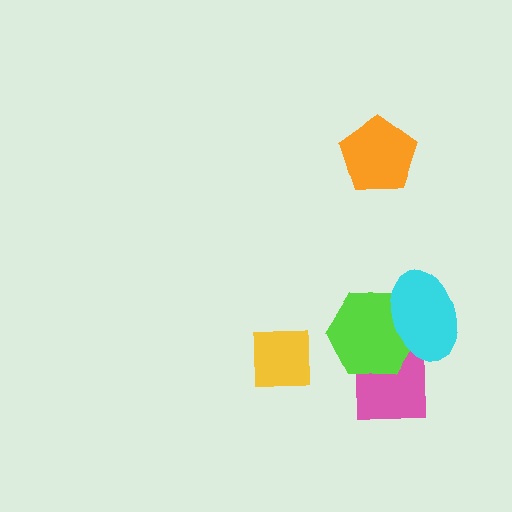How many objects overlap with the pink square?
1 object overlaps with the pink square.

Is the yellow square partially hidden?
No, no other shape covers it.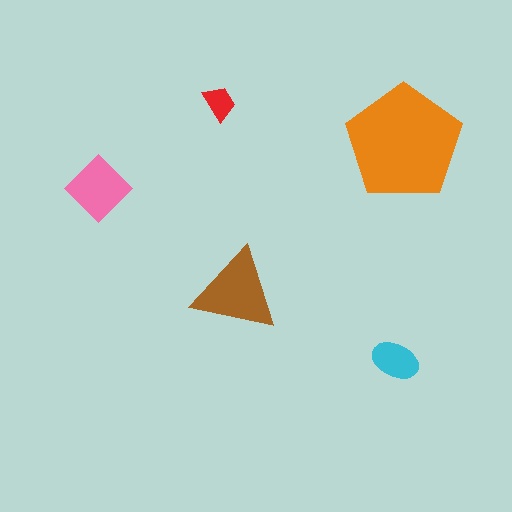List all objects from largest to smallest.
The orange pentagon, the brown triangle, the pink diamond, the cyan ellipse, the red trapezoid.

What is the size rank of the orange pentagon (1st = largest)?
1st.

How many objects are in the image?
There are 5 objects in the image.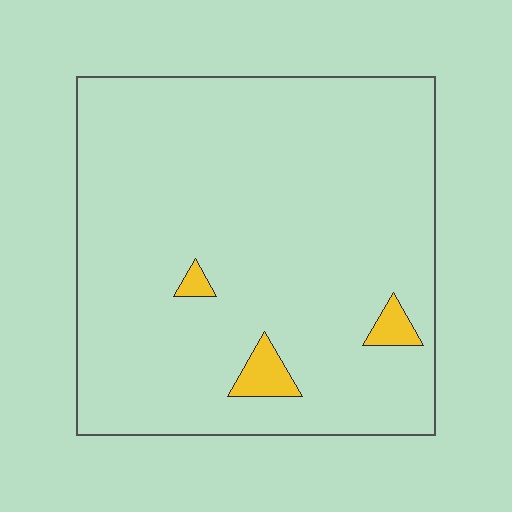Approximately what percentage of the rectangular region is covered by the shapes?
Approximately 5%.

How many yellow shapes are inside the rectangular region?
3.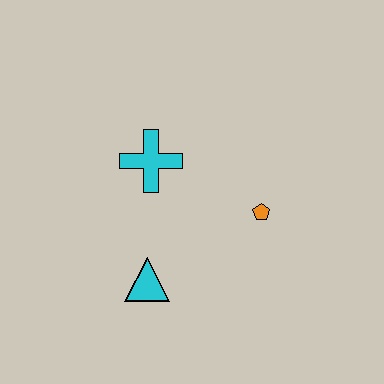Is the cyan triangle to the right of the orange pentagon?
No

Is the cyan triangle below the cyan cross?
Yes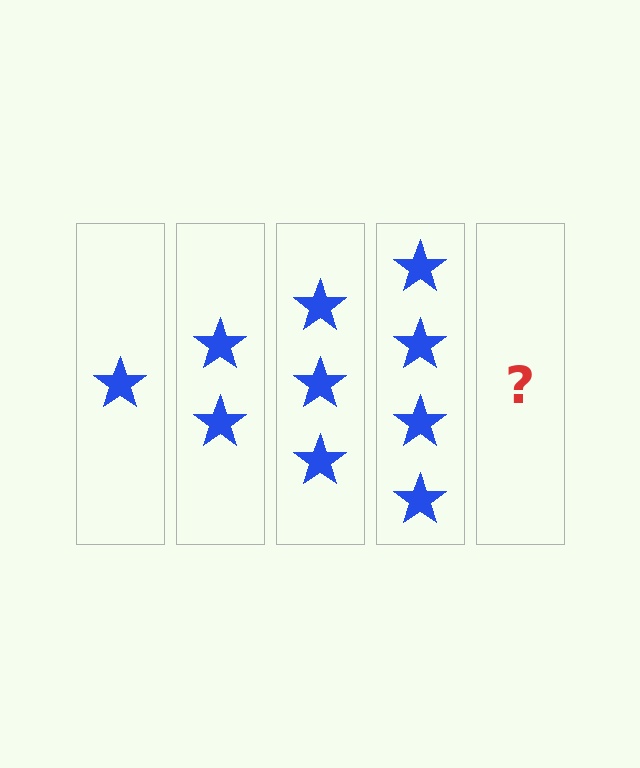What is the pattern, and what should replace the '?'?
The pattern is that each step adds one more star. The '?' should be 5 stars.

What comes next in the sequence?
The next element should be 5 stars.